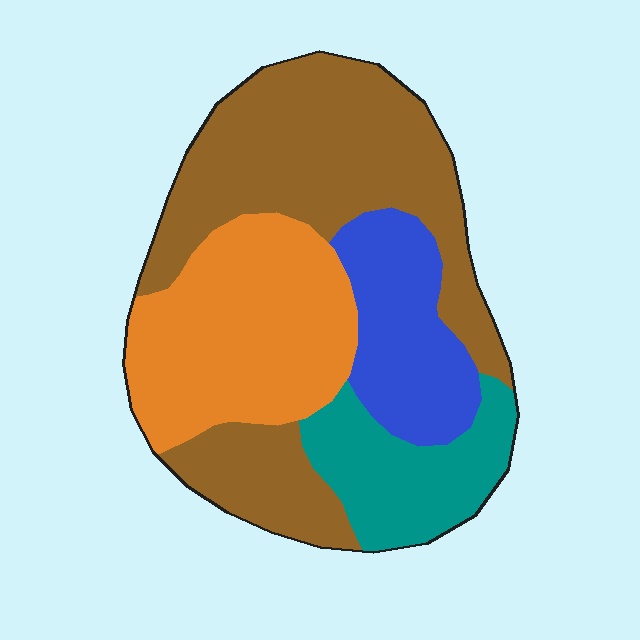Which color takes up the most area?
Brown, at roughly 40%.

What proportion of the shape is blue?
Blue covers 16% of the shape.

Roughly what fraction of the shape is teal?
Teal covers about 15% of the shape.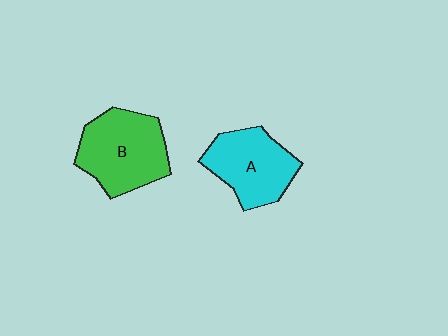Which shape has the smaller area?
Shape A (cyan).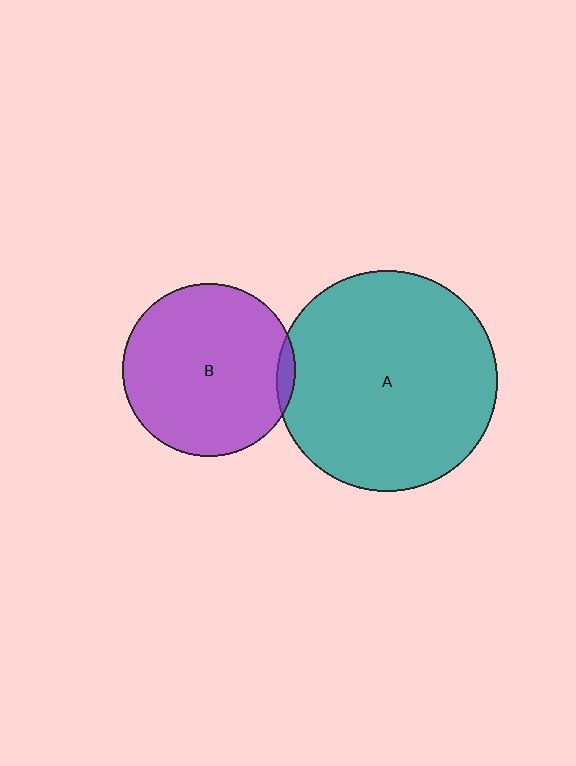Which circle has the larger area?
Circle A (teal).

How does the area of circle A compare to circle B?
Approximately 1.6 times.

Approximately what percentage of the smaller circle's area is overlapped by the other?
Approximately 5%.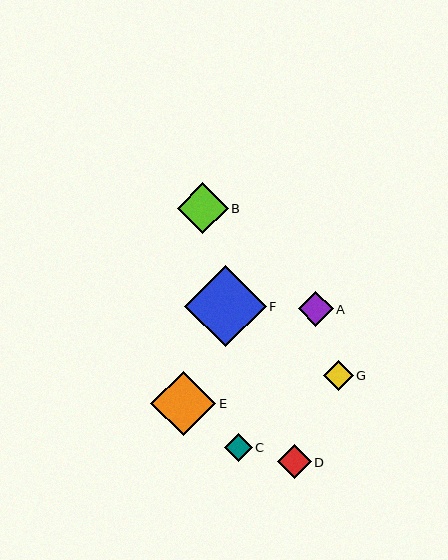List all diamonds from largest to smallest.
From largest to smallest: F, E, B, A, D, G, C.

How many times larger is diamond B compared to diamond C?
Diamond B is approximately 1.8 times the size of diamond C.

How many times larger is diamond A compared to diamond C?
Diamond A is approximately 1.3 times the size of diamond C.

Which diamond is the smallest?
Diamond C is the smallest with a size of approximately 28 pixels.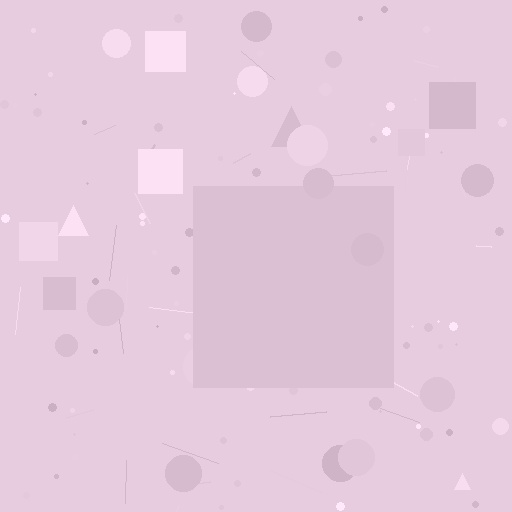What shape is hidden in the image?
A square is hidden in the image.